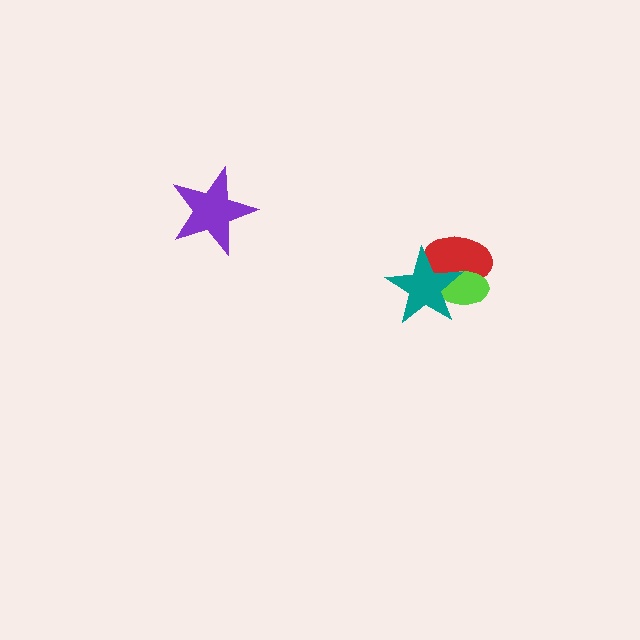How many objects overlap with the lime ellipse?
2 objects overlap with the lime ellipse.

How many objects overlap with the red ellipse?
2 objects overlap with the red ellipse.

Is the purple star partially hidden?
No, no other shape covers it.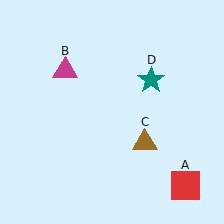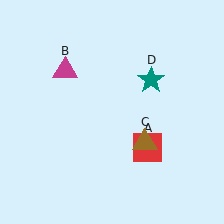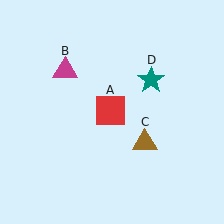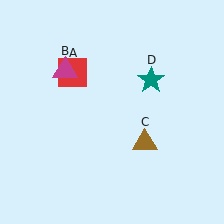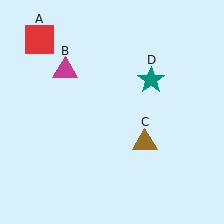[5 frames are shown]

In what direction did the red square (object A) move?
The red square (object A) moved up and to the left.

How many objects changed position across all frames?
1 object changed position: red square (object A).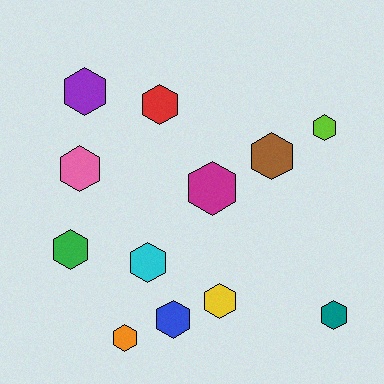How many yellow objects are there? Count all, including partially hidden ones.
There is 1 yellow object.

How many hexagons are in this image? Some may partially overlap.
There are 12 hexagons.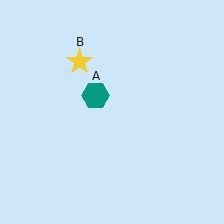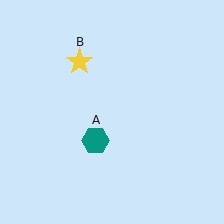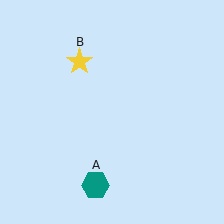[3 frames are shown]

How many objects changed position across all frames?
1 object changed position: teal hexagon (object A).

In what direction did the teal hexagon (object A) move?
The teal hexagon (object A) moved down.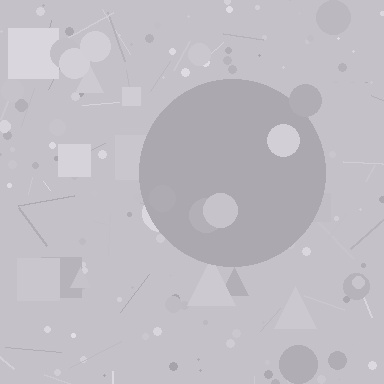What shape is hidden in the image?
A circle is hidden in the image.